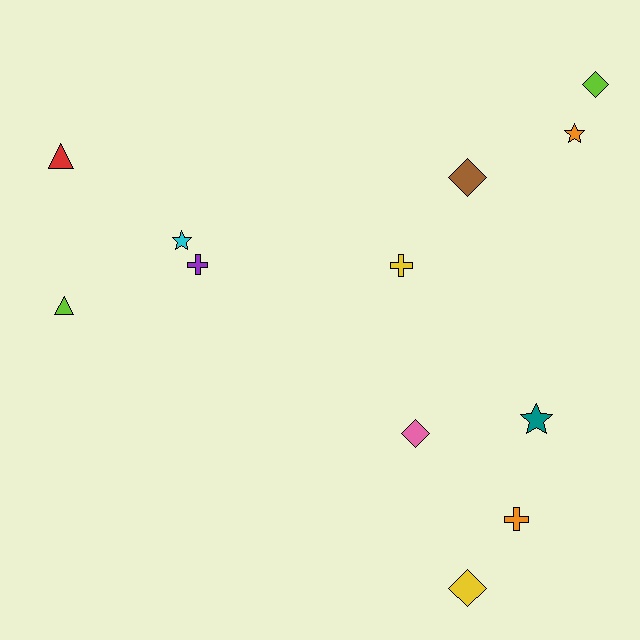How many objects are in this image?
There are 12 objects.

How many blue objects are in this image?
There are no blue objects.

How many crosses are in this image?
There are 3 crosses.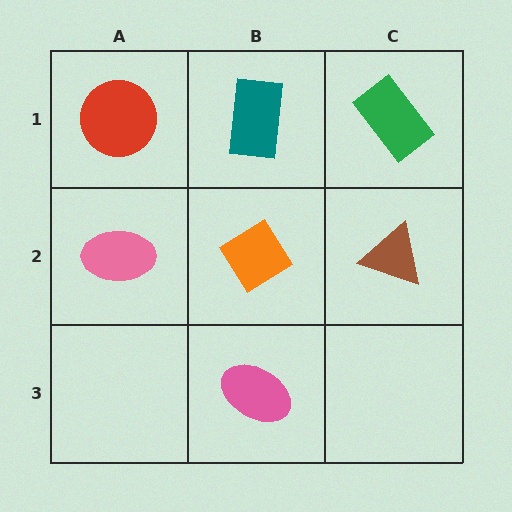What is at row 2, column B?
An orange diamond.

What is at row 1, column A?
A red circle.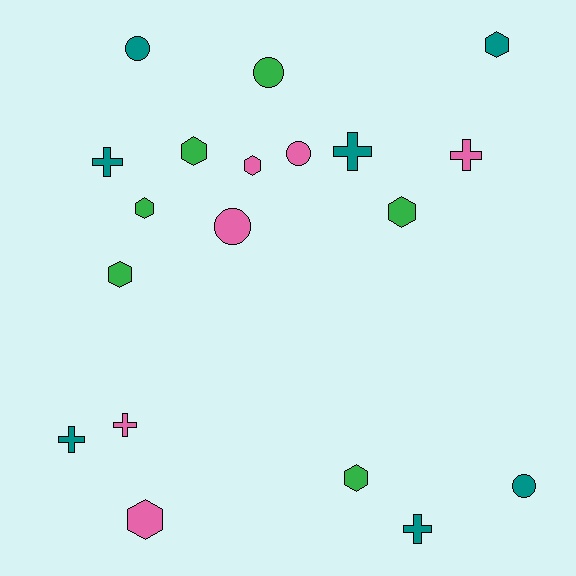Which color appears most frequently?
Teal, with 7 objects.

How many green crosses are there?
There are no green crosses.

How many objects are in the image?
There are 19 objects.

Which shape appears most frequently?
Hexagon, with 8 objects.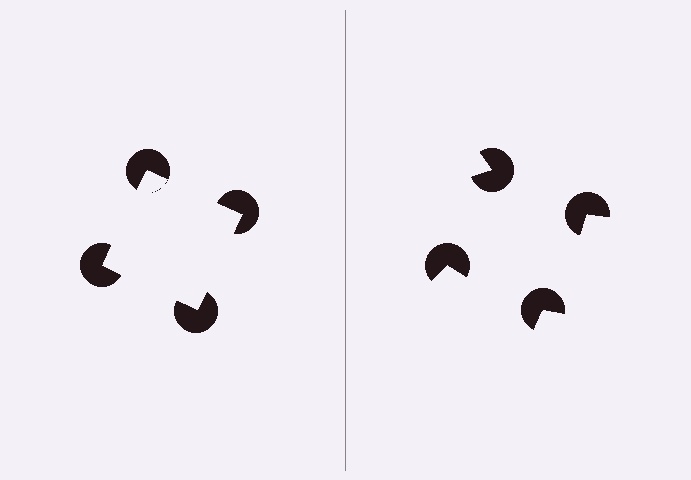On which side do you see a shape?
An illusory square appears on the left side. On the right side the wedge cuts are rotated, so no coherent shape forms.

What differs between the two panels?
The pac-man discs are positioned identically on both sides; only the wedge orientations differ. On the left they align to a square; on the right they are misaligned.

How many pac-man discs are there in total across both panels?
8 — 4 on each side.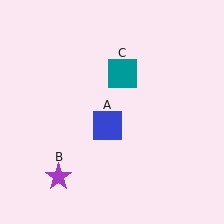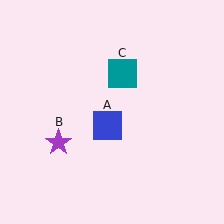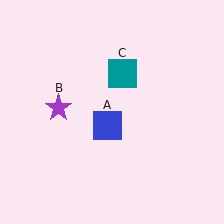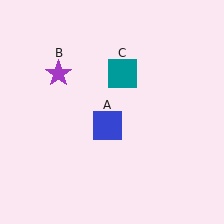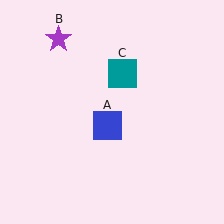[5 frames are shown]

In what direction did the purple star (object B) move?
The purple star (object B) moved up.